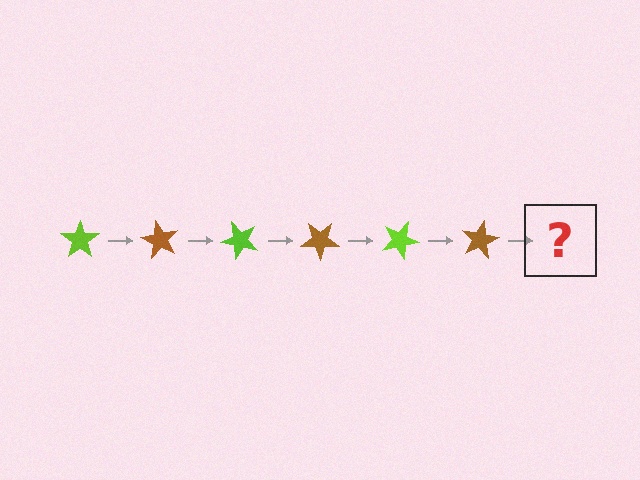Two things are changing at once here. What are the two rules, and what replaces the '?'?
The two rules are that it rotates 60 degrees each step and the color cycles through lime and brown. The '?' should be a lime star, rotated 360 degrees from the start.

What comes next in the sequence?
The next element should be a lime star, rotated 360 degrees from the start.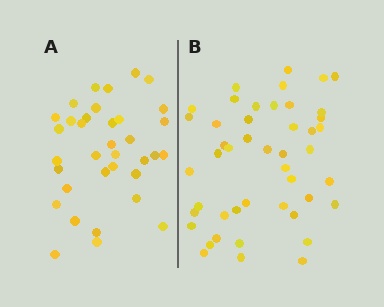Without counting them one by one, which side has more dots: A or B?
Region B (the right region) has more dots.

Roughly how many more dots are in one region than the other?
Region B has roughly 12 or so more dots than region A.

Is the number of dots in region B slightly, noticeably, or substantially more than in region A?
Region B has noticeably more, but not dramatically so. The ratio is roughly 1.3 to 1.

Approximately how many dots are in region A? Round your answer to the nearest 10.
About 40 dots. (The exact count is 35, which rounds to 40.)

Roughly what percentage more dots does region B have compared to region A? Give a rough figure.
About 30% more.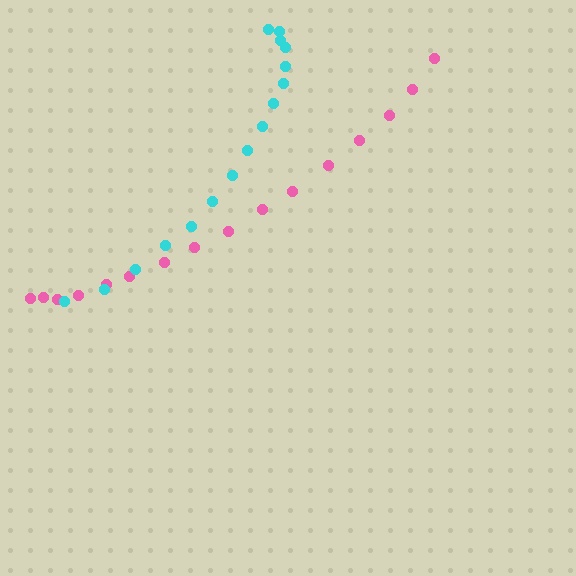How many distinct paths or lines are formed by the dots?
There are 2 distinct paths.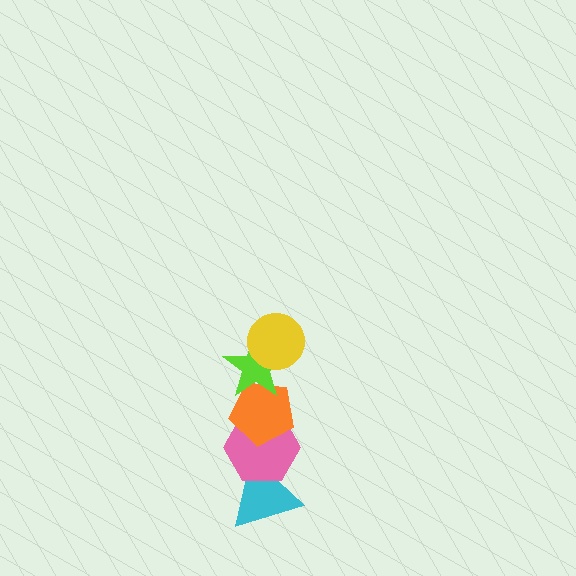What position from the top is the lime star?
The lime star is 2nd from the top.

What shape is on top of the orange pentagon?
The lime star is on top of the orange pentagon.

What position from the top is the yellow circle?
The yellow circle is 1st from the top.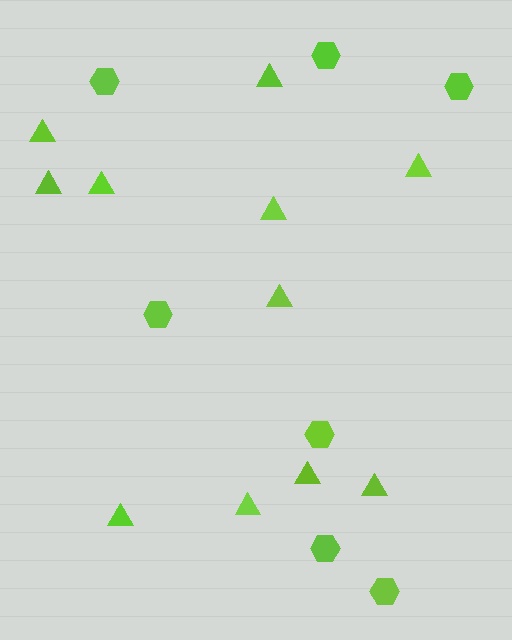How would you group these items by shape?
There are 2 groups: one group of triangles (11) and one group of hexagons (7).